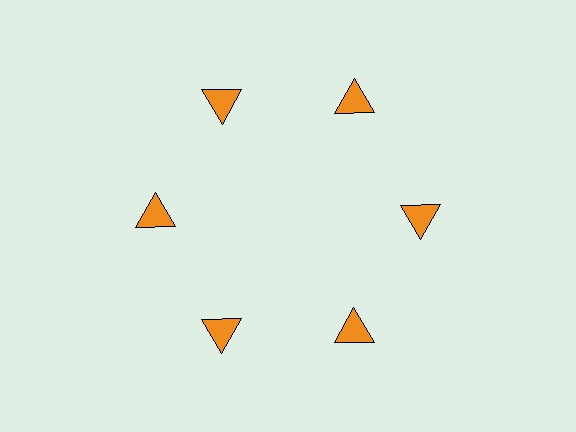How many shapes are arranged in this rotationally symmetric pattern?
There are 6 shapes, arranged in 6 groups of 1.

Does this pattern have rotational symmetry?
Yes, this pattern has 6-fold rotational symmetry. It looks the same after rotating 60 degrees around the center.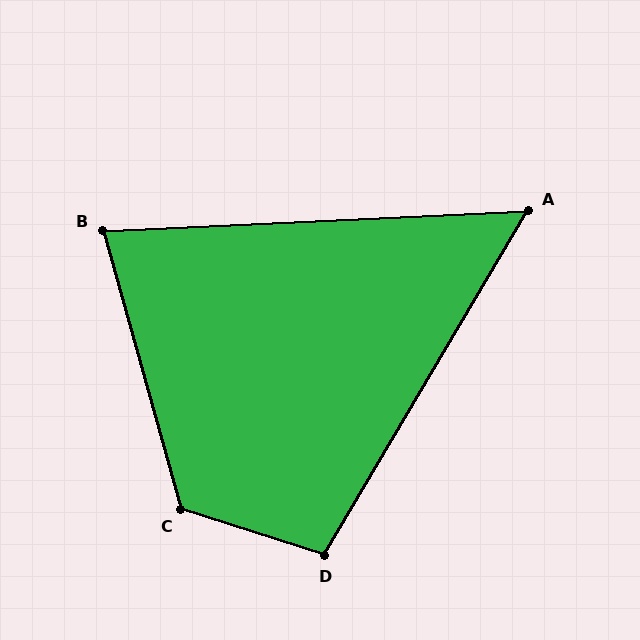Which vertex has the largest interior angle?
C, at approximately 123 degrees.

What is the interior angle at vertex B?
Approximately 77 degrees (acute).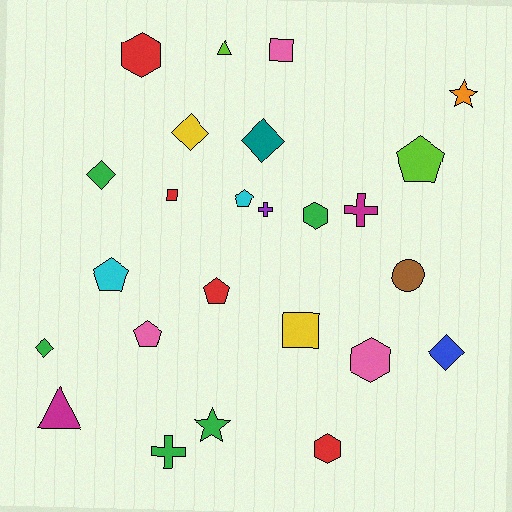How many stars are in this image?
There are 2 stars.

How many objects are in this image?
There are 25 objects.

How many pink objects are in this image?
There are 3 pink objects.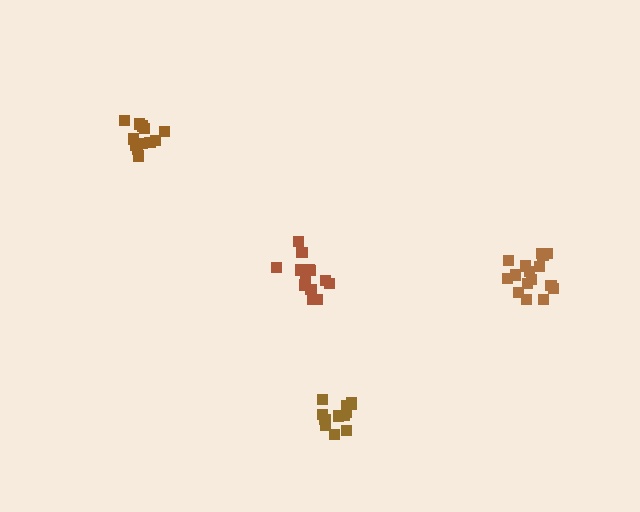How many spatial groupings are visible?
There are 4 spatial groupings.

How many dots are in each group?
Group 1: 13 dots, Group 2: 12 dots, Group 3: 16 dots, Group 4: 13 dots (54 total).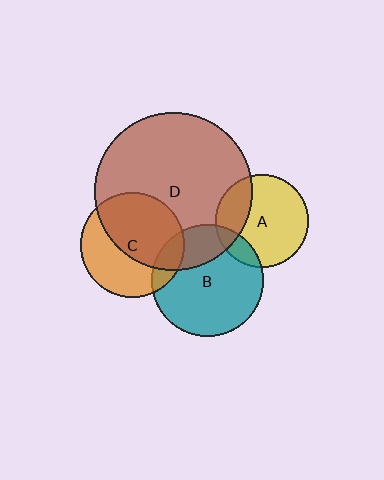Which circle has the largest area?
Circle D (brown).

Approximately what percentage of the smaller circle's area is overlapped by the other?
Approximately 25%.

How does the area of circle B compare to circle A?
Approximately 1.5 times.